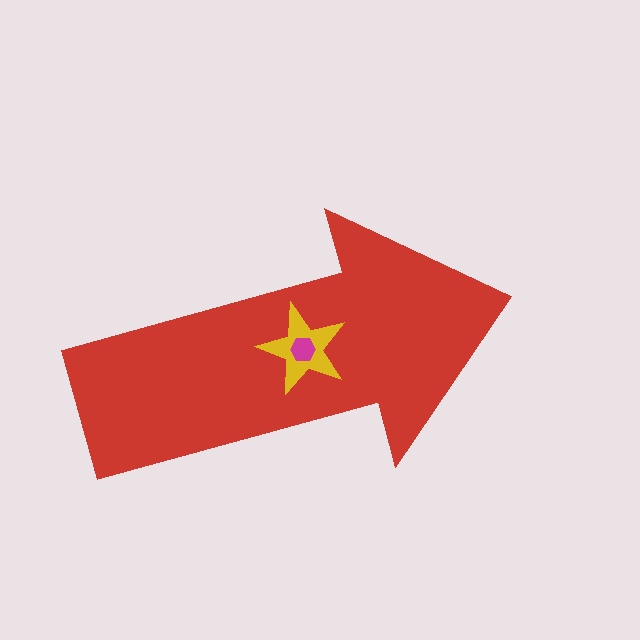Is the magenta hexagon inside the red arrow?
Yes.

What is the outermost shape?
The red arrow.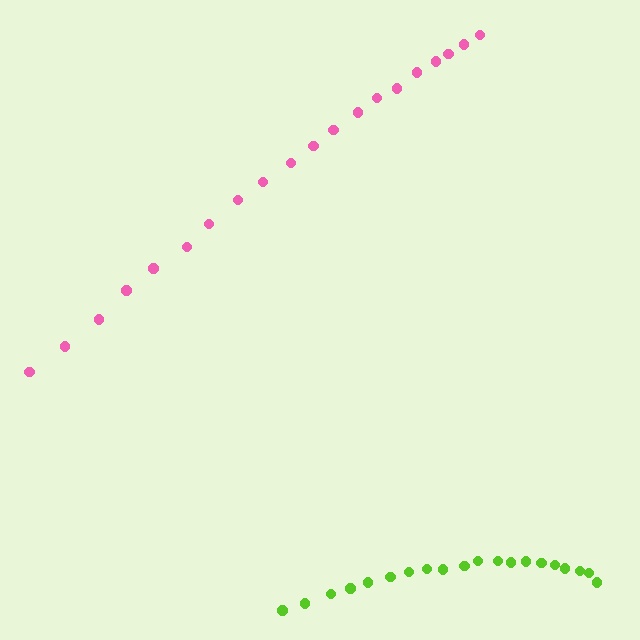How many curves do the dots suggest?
There are 2 distinct paths.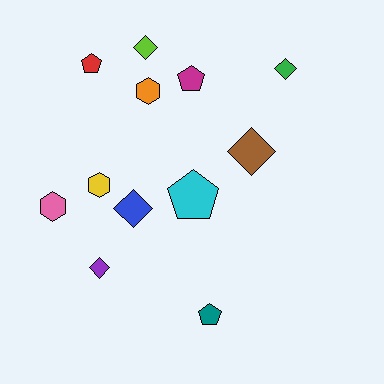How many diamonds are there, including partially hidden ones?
There are 5 diamonds.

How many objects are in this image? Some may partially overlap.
There are 12 objects.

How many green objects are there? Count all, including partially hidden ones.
There is 1 green object.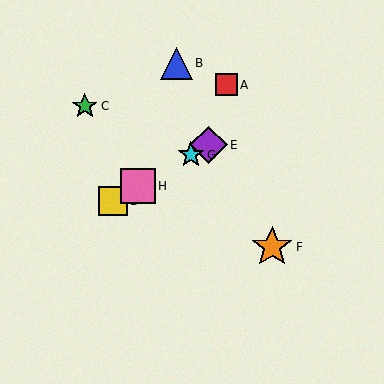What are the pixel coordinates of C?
Object C is at (85, 106).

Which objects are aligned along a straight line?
Objects D, E, G, H are aligned along a straight line.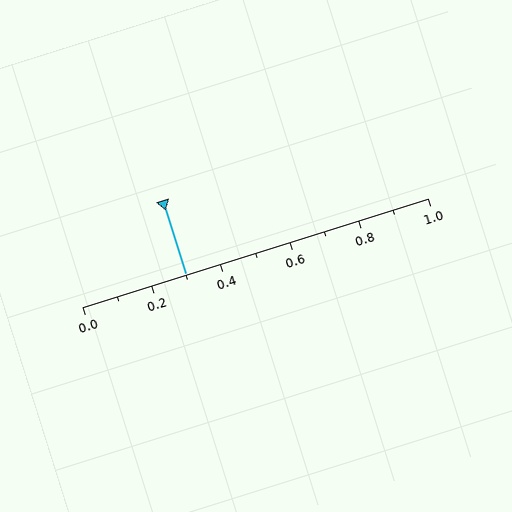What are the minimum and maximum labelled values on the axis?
The axis runs from 0.0 to 1.0.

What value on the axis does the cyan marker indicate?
The marker indicates approximately 0.3.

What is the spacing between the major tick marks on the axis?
The major ticks are spaced 0.2 apart.